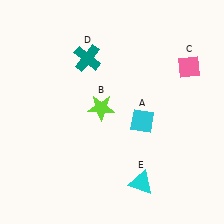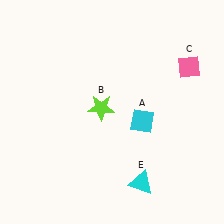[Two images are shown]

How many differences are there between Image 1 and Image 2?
There is 1 difference between the two images.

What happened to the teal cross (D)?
The teal cross (D) was removed in Image 2. It was in the top-left area of Image 1.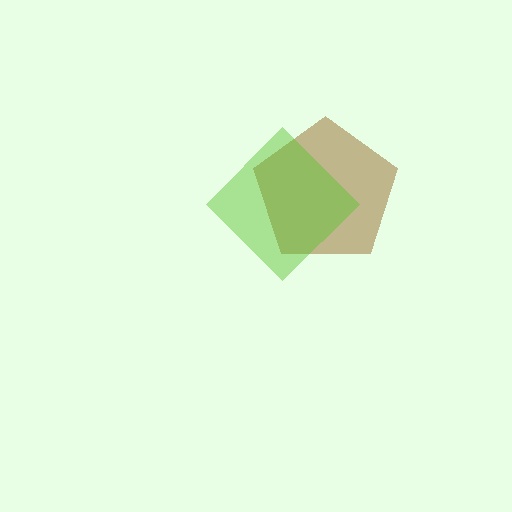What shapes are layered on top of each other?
The layered shapes are: a brown pentagon, a lime diamond.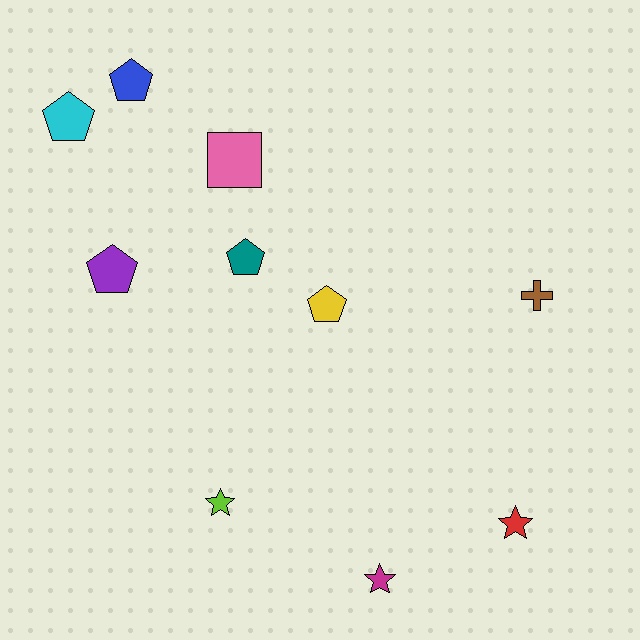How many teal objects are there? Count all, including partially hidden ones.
There is 1 teal object.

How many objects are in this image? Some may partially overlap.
There are 10 objects.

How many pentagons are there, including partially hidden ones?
There are 5 pentagons.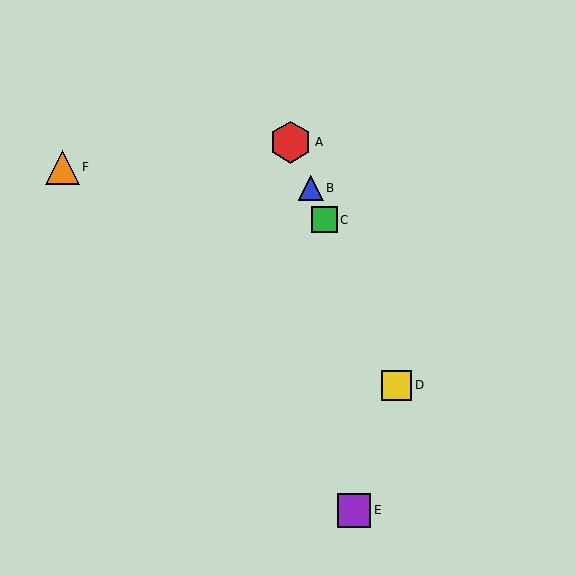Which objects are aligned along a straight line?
Objects A, B, C, D are aligned along a straight line.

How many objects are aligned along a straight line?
4 objects (A, B, C, D) are aligned along a straight line.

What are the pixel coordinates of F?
Object F is at (62, 167).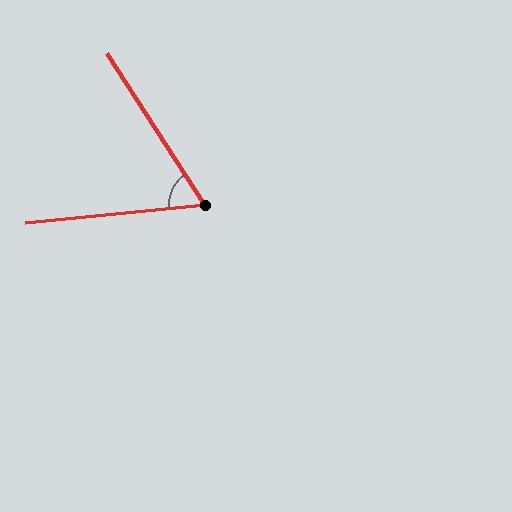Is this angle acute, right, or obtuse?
It is acute.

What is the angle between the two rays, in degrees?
Approximately 63 degrees.